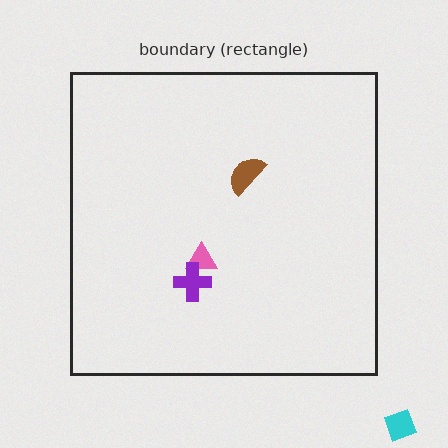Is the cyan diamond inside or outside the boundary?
Outside.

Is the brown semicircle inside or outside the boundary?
Inside.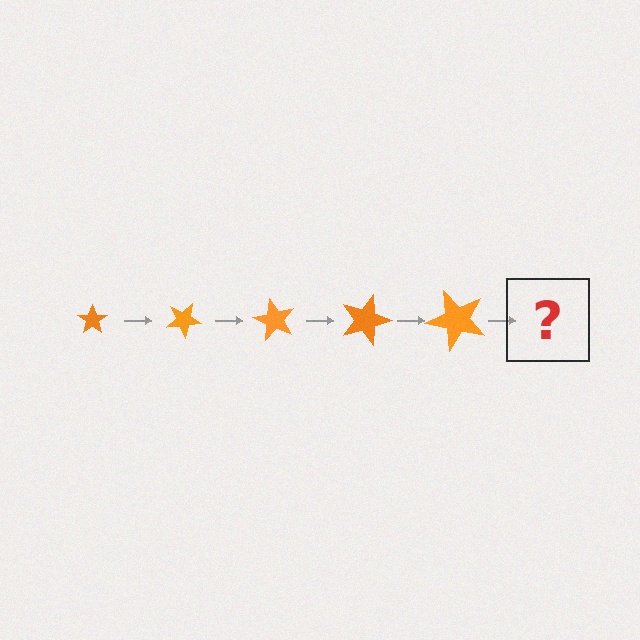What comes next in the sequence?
The next element should be a star, larger than the previous one and rotated 150 degrees from the start.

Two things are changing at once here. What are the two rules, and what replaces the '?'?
The two rules are that the star grows larger each step and it rotates 30 degrees each step. The '?' should be a star, larger than the previous one and rotated 150 degrees from the start.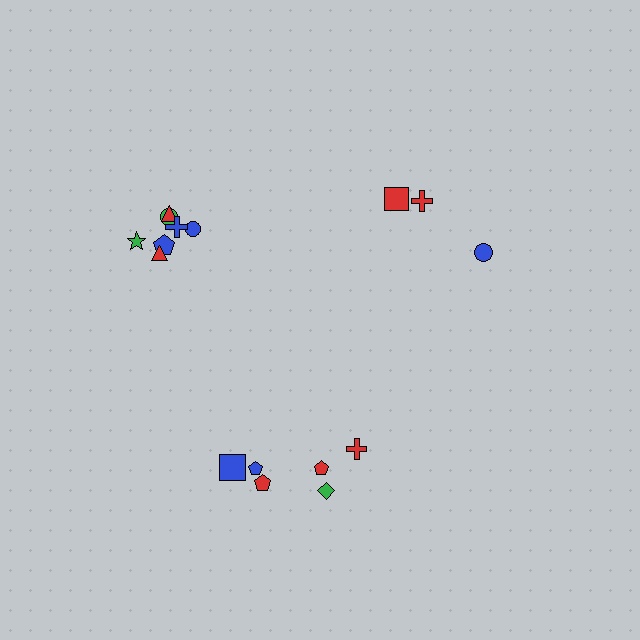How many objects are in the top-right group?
There are 3 objects.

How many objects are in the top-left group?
There are 7 objects.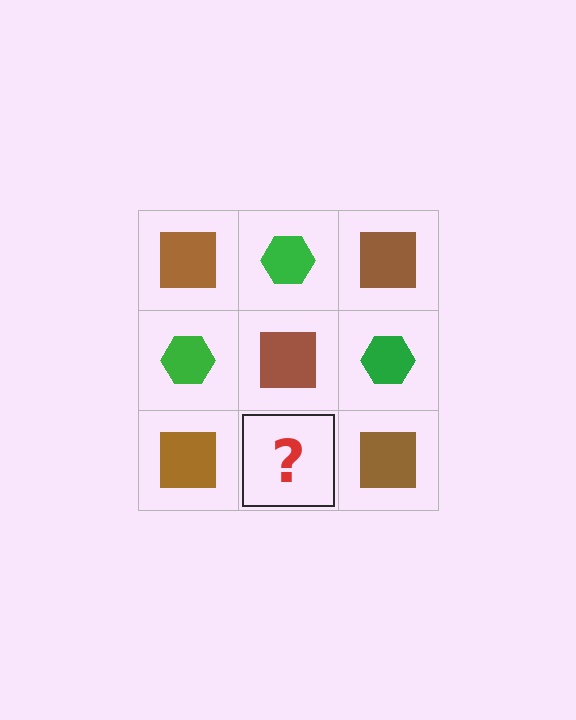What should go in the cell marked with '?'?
The missing cell should contain a green hexagon.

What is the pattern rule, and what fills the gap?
The rule is that it alternates brown square and green hexagon in a checkerboard pattern. The gap should be filled with a green hexagon.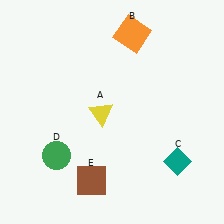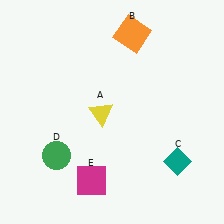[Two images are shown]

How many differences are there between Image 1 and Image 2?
There is 1 difference between the two images.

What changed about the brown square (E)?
In Image 1, E is brown. In Image 2, it changed to magenta.